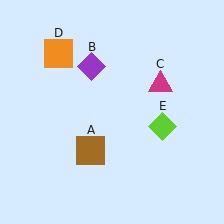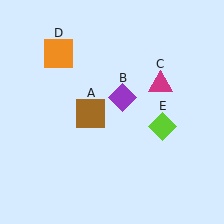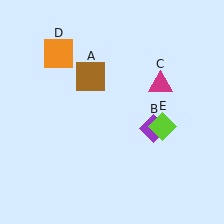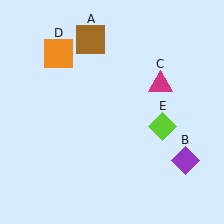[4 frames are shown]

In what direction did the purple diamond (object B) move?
The purple diamond (object B) moved down and to the right.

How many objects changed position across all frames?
2 objects changed position: brown square (object A), purple diamond (object B).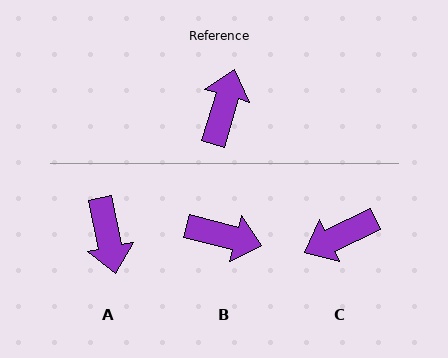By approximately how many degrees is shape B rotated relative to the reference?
Approximately 88 degrees clockwise.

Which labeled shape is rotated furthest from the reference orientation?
A, about 152 degrees away.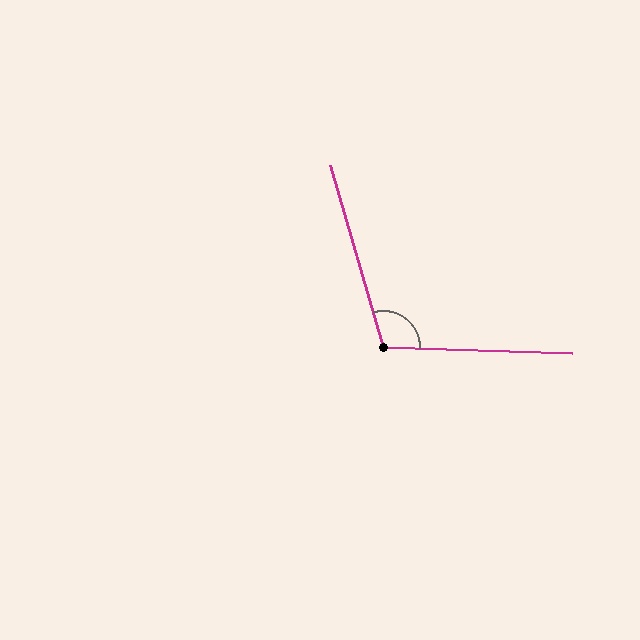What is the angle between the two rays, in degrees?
Approximately 108 degrees.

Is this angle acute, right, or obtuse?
It is obtuse.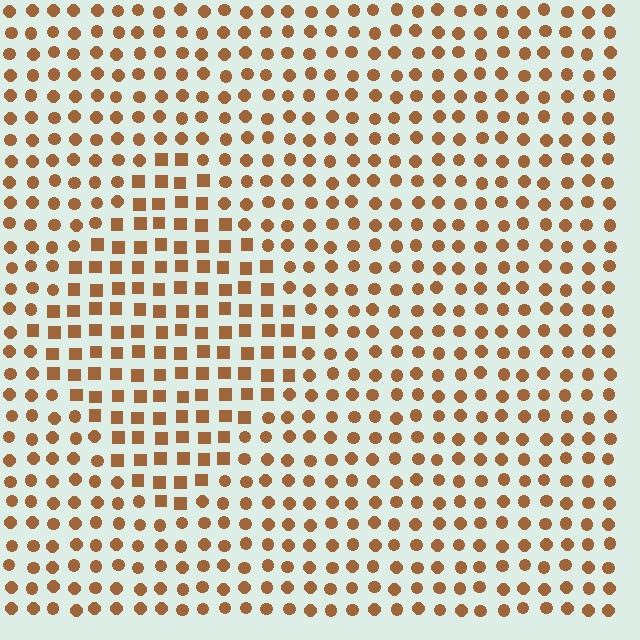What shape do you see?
I see a diamond.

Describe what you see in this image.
The image is filled with small brown elements arranged in a uniform grid. A diamond-shaped region contains squares, while the surrounding area contains circles. The boundary is defined purely by the change in element shape.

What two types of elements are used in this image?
The image uses squares inside the diamond region and circles outside it.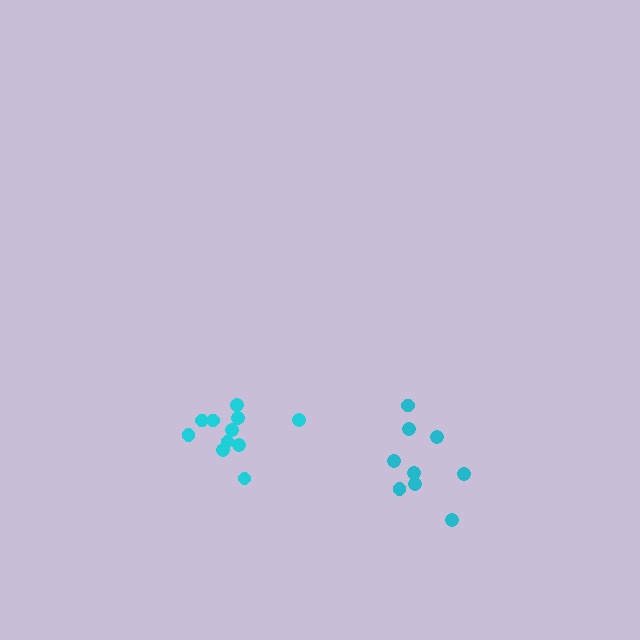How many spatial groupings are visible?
There are 2 spatial groupings.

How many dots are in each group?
Group 1: 11 dots, Group 2: 9 dots (20 total).